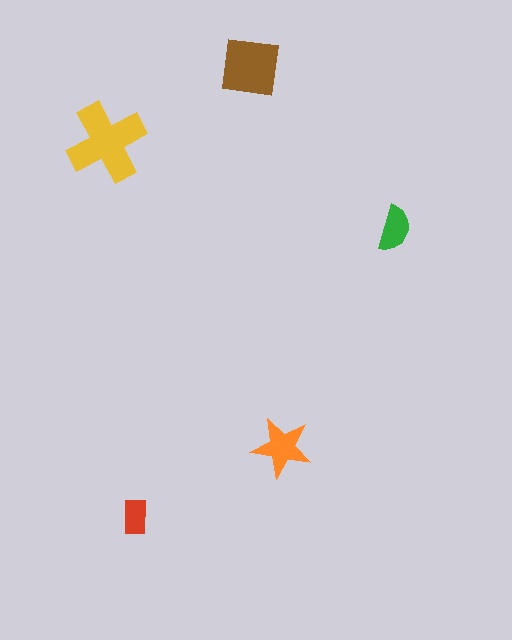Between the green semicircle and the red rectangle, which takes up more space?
The green semicircle.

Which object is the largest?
The yellow cross.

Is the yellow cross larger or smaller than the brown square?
Larger.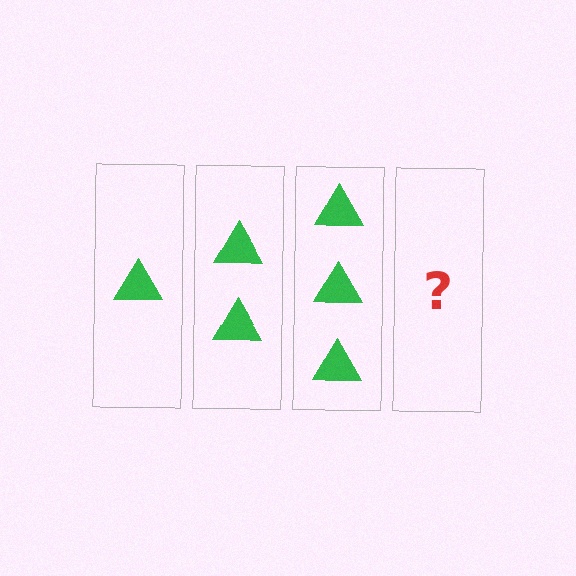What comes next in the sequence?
The next element should be 4 triangles.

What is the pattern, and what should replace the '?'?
The pattern is that each step adds one more triangle. The '?' should be 4 triangles.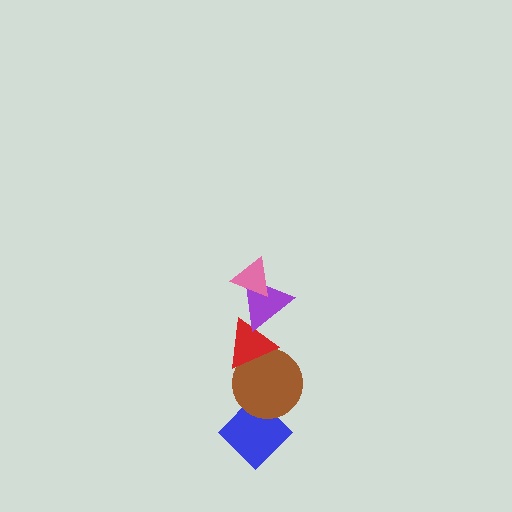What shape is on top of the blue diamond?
The brown circle is on top of the blue diamond.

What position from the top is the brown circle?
The brown circle is 4th from the top.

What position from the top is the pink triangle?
The pink triangle is 1st from the top.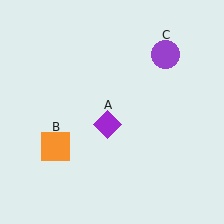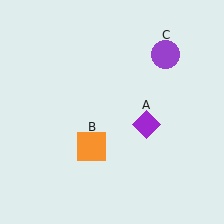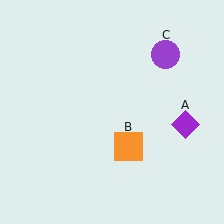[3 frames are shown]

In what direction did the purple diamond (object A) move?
The purple diamond (object A) moved right.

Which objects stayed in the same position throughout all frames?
Purple circle (object C) remained stationary.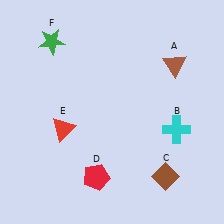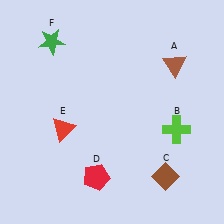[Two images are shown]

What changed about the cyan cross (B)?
In Image 1, B is cyan. In Image 2, it changed to lime.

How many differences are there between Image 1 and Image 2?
There is 1 difference between the two images.